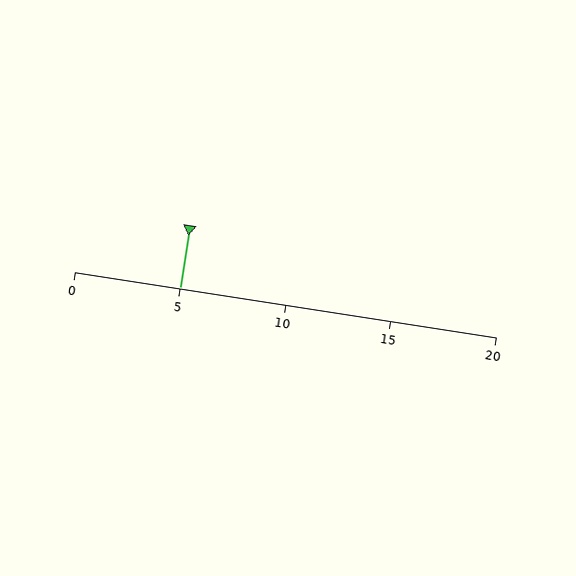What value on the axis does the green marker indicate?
The marker indicates approximately 5.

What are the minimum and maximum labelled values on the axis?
The axis runs from 0 to 20.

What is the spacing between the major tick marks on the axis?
The major ticks are spaced 5 apart.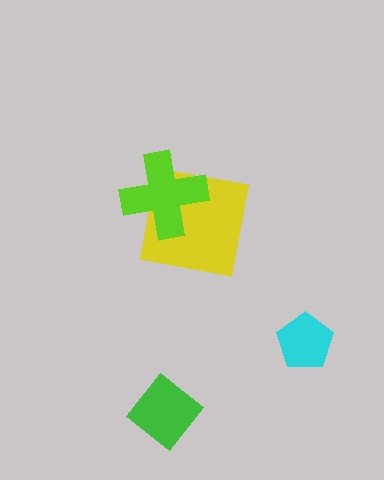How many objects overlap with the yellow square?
1 object overlaps with the yellow square.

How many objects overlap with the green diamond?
0 objects overlap with the green diamond.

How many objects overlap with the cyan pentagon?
0 objects overlap with the cyan pentagon.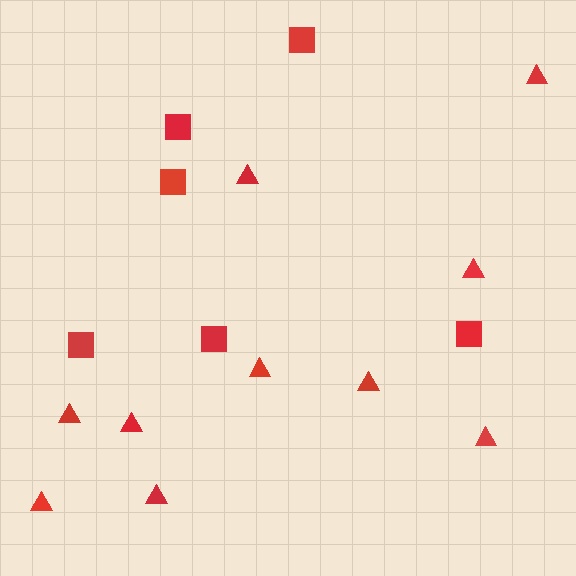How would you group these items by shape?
There are 2 groups: one group of triangles (10) and one group of squares (6).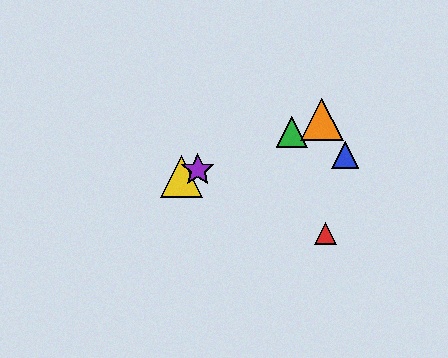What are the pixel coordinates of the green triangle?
The green triangle is at (292, 132).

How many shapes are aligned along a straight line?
4 shapes (the green triangle, the yellow triangle, the purple star, the orange triangle) are aligned along a straight line.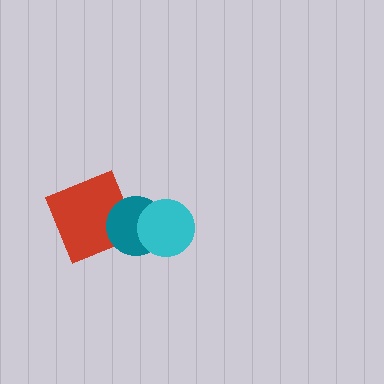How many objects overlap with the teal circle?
2 objects overlap with the teal circle.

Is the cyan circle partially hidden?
No, no other shape covers it.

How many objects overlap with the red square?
1 object overlaps with the red square.